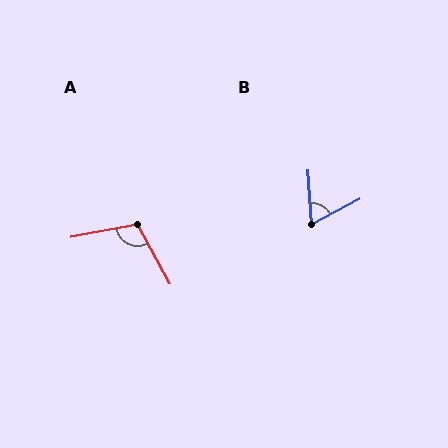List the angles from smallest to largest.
B (66°), A (109°).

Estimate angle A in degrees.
Approximately 109 degrees.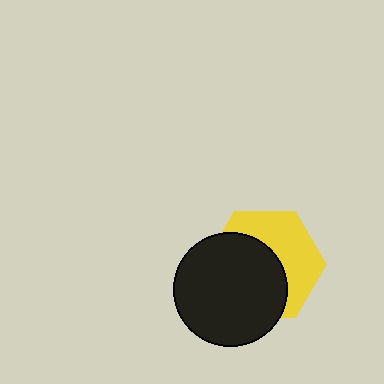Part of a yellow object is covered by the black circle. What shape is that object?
It is a hexagon.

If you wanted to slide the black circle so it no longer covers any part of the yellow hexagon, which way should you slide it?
Slide it toward the lower-left — that is the most direct way to separate the two shapes.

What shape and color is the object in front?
The object in front is a black circle.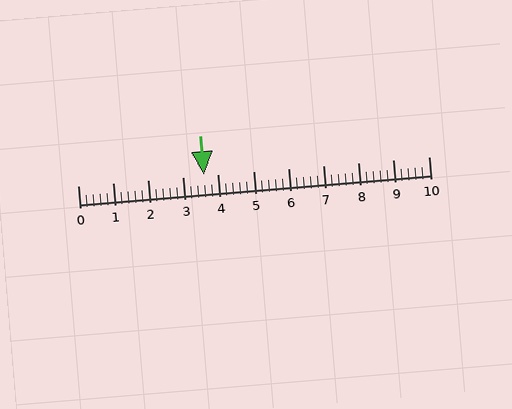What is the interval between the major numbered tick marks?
The major tick marks are spaced 1 units apart.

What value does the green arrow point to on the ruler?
The green arrow points to approximately 3.6.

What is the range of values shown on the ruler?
The ruler shows values from 0 to 10.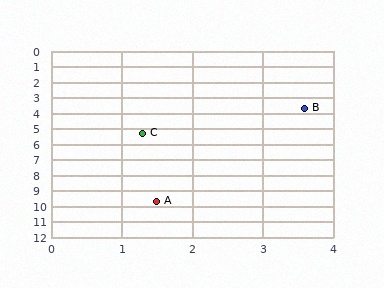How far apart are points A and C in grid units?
Points A and C are about 4.4 grid units apart.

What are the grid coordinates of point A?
Point A is at approximately (1.5, 9.7).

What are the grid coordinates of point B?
Point B is at approximately (3.6, 3.7).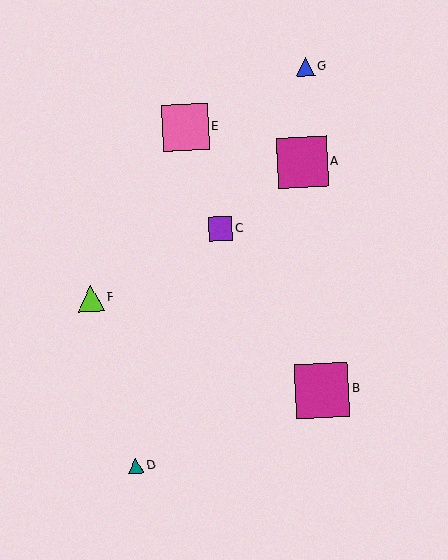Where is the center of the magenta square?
The center of the magenta square is at (322, 391).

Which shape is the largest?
The magenta square (labeled B) is the largest.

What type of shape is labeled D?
Shape D is a teal triangle.